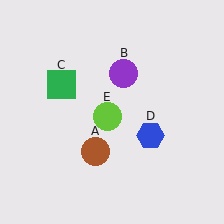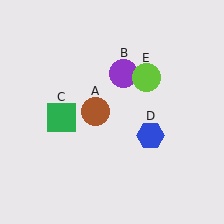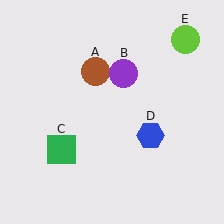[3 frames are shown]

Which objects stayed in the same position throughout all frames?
Purple circle (object B) and blue hexagon (object D) remained stationary.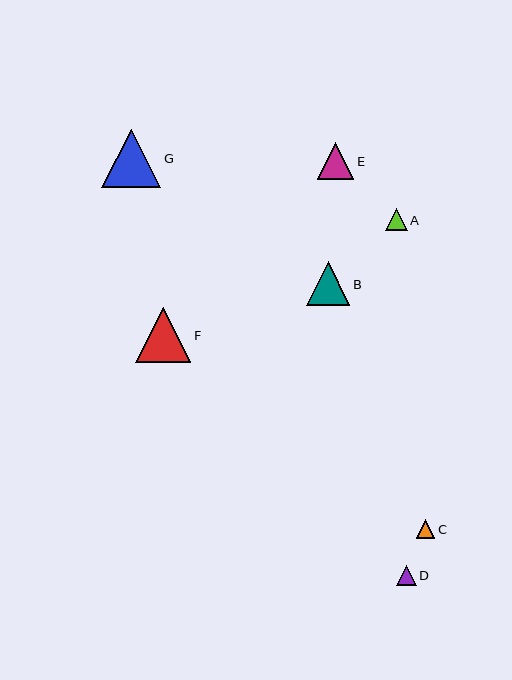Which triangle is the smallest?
Triangle C is the smallest with a size of approximately 19 pixels.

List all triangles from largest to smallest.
From largest to smallest: G, F, B, E, A, D, C.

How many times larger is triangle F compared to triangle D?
Triangle F is approximately 2.7 times the size of triangle D.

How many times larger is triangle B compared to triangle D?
Triangle B is approximately 2.1 times the size of triangle D.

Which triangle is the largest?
Triangle G is the largest with a size of approximately 59 pixels.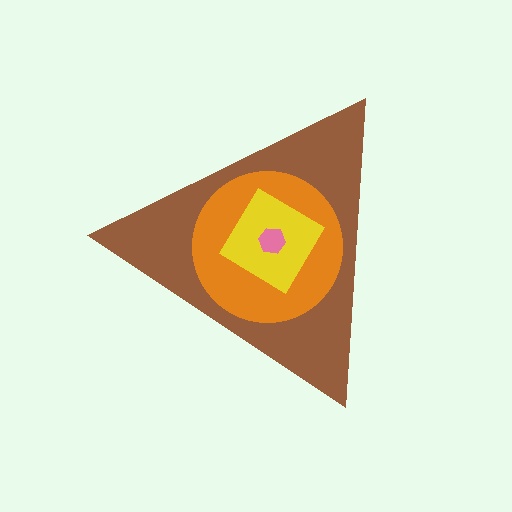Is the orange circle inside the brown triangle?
Yes.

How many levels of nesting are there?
4.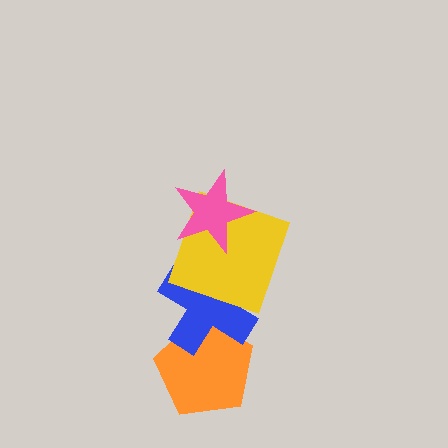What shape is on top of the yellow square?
The pink star is on top of the yellow square.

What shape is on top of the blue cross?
The yellow square is on top of the blue cross.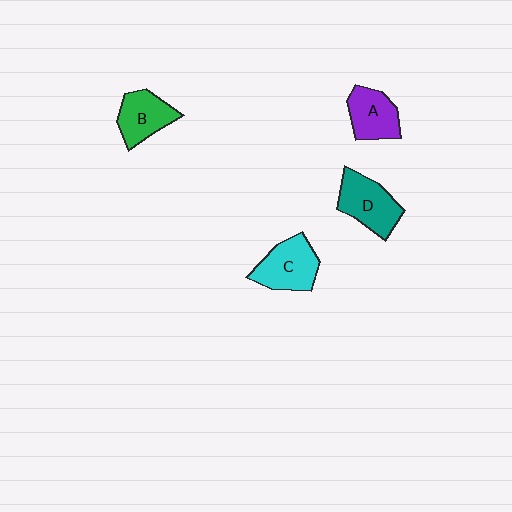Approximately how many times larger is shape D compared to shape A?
Approximately 1.2 times.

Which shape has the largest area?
Shape D (teal).